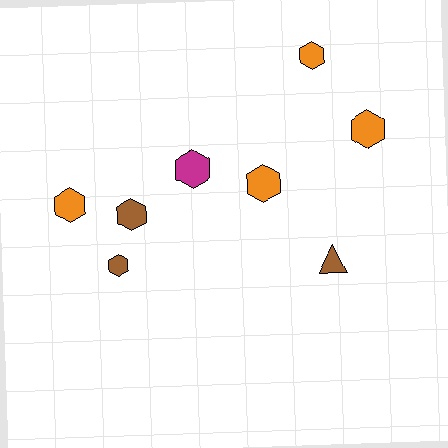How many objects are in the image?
There are 8 objects.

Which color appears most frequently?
Orange, with 4 objects.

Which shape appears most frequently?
Hexagon, with 7 objects.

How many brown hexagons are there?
There are 2 brown hexagons.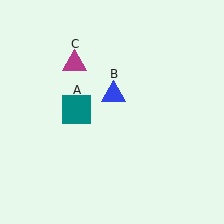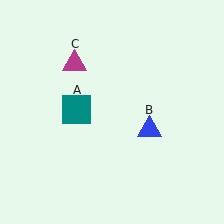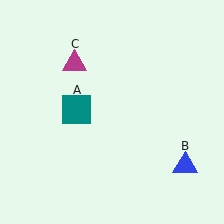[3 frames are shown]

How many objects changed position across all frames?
1 object changed position: blue triangle (object B).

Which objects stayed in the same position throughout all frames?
Teal square (object A) and magenta triangle (object C) remained stationary.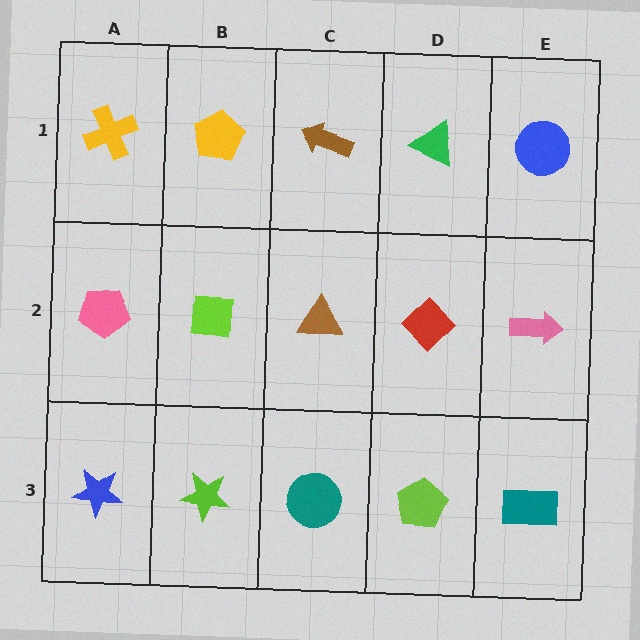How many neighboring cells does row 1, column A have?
2.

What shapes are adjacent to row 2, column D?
A green triangle (row 1, column D), a lime pentagon (row 3, column D), a brown triangle (row 2, column C), a pink arrow (row 2, column E).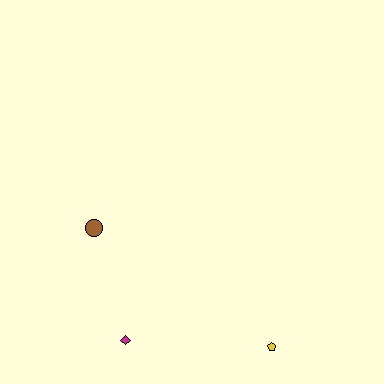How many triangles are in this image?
There are no triangles.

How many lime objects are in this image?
There are no lime objects.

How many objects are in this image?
There are 3 objects.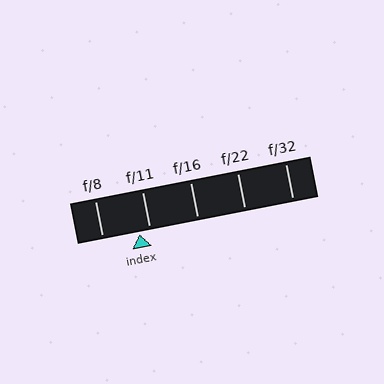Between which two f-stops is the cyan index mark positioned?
The index mark is between f/8 and f/11.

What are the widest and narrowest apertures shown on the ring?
The widest aperture shown is f/8 and the narrowest is f/32.